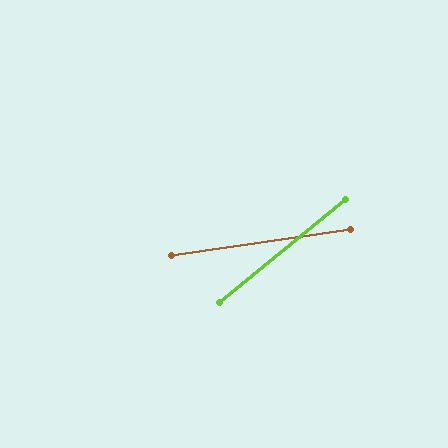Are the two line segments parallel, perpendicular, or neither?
Neither parallel nor perpendicular — they differ by about 31°.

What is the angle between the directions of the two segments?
Approximately 31 degrees.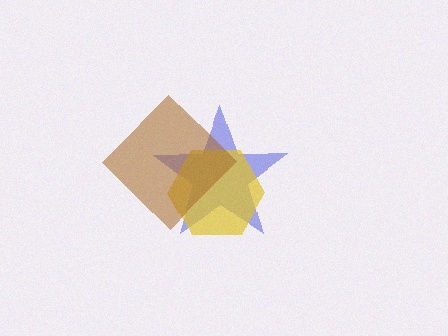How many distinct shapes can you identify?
There are 3 distinct shapes: a blue star, a yellow hexagon, a brown diamond.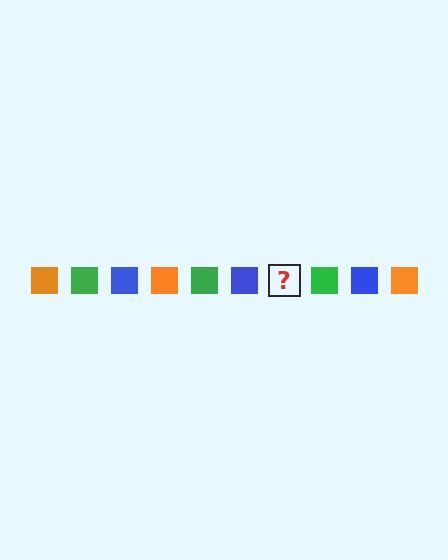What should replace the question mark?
The question mark should be replaced with an orange square.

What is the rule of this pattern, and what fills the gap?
The rule is that the pattern cycles through orange, green, blue squares. The gap should be filled with an orange square.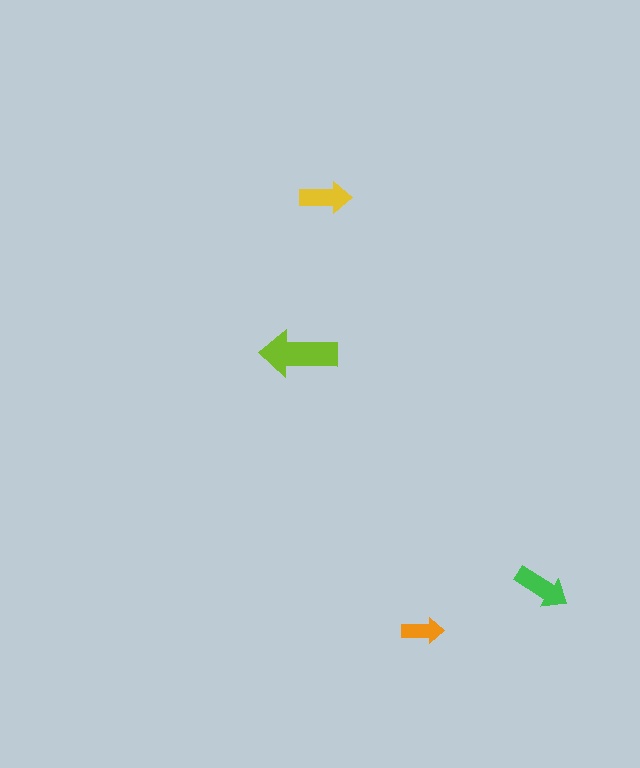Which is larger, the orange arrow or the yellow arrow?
The yellow one.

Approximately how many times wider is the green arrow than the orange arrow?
About 1.5 times wider.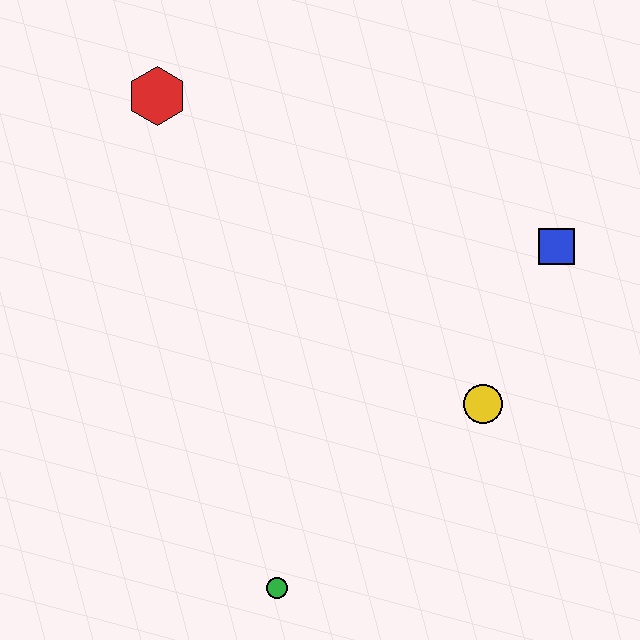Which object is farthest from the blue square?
The green circle is farthest from the blue square.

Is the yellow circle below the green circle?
No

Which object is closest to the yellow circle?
The blue square is closest to the yellow circle.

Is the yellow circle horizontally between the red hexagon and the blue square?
Yes